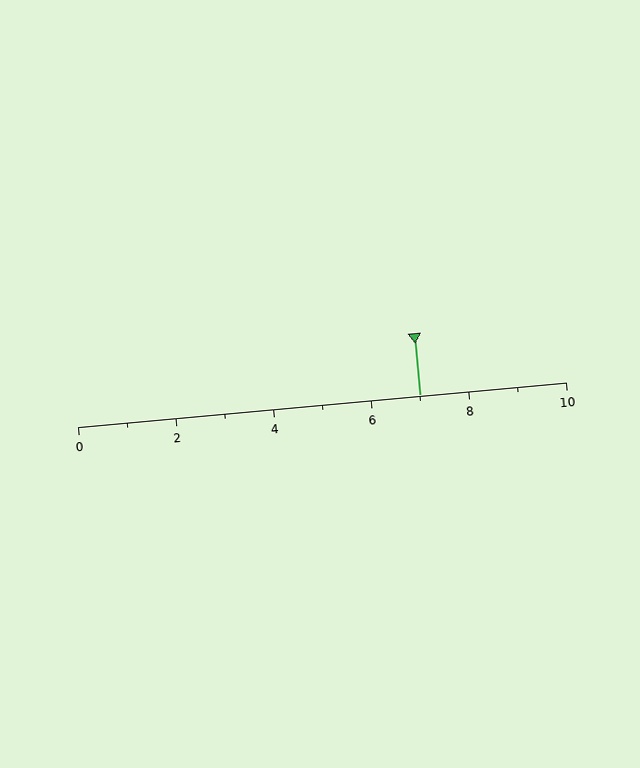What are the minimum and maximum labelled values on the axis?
The axis runs from 0 to 10.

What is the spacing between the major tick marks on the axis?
The major ticks are spaced 2 apart.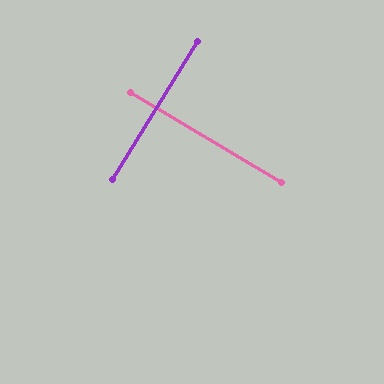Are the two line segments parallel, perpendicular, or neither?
Perpendicular — they meet at approximately 89°.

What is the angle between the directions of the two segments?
Approximately 89 degrees.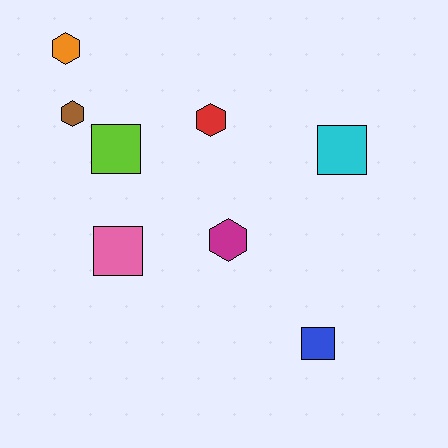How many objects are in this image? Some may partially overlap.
There are 8 objects.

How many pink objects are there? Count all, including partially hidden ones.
There is 1 pink object.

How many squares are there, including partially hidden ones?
There are 4 squares.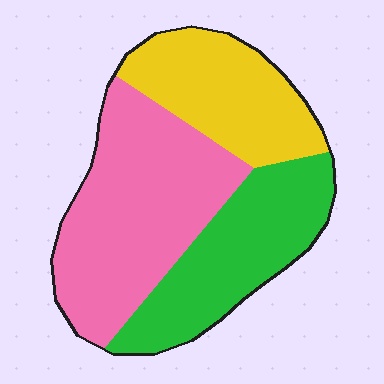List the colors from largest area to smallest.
From largest to smallest: pink, green, yellow.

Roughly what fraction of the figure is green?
Green covers around 30% of the figure.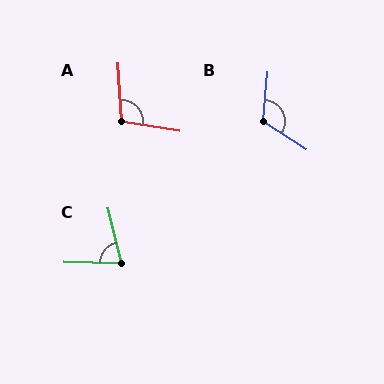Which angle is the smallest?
C, at approximately 75 degrees.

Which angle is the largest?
B, at approximately 118 degrees.